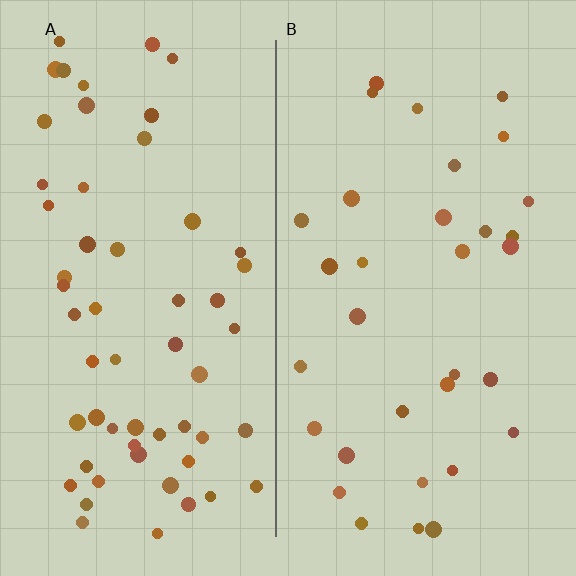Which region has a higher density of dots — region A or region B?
A (the left).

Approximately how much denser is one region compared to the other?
Approximately 1.8× — region A over region B.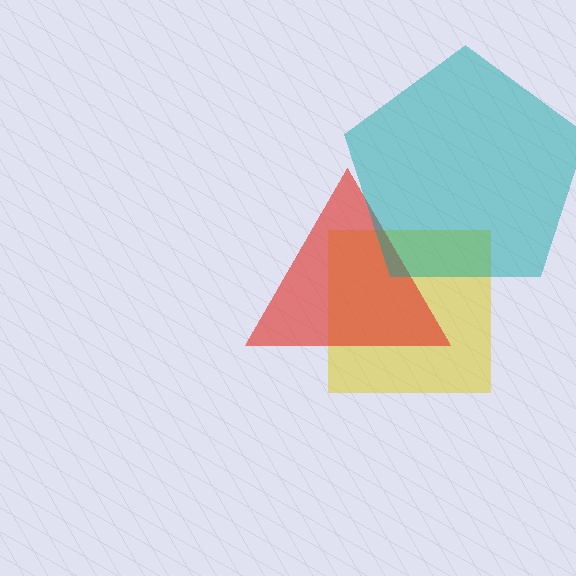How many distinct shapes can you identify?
There are 3 distinct shapes: a yellow square, a red triangle, a teal pentagon.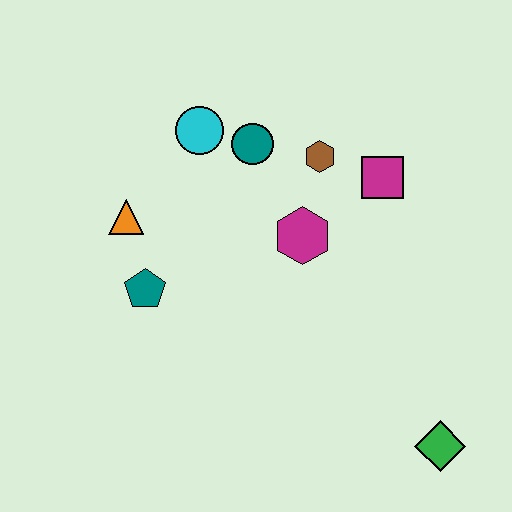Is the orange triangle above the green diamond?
Yes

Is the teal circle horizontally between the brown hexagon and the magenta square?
No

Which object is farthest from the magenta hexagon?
The green diamond is farthest from the magenta hexagon.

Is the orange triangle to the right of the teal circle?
No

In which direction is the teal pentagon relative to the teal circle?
The teal pentagon is below the teal circle.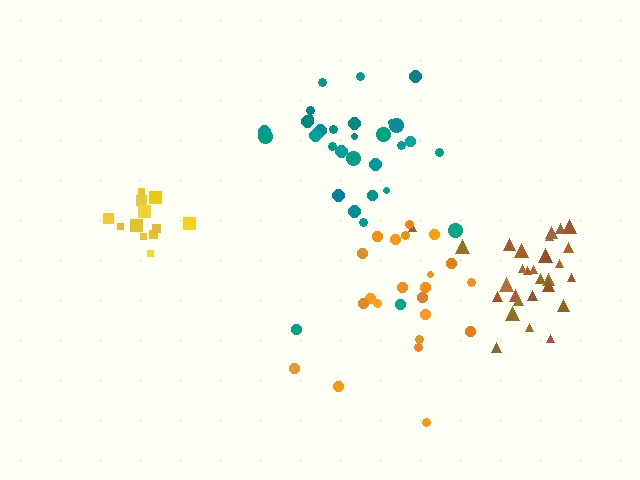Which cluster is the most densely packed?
Yellow.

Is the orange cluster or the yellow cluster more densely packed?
Yellow.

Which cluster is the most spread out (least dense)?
Orange.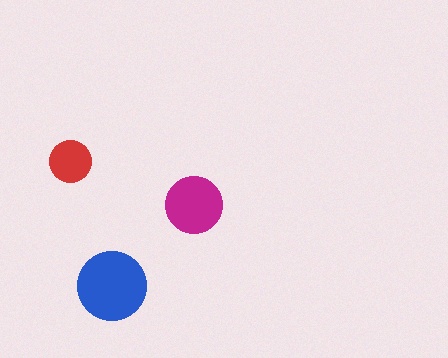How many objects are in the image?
There are 3 objects in the image.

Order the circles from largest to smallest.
the blue one, the magenta one, the red one.